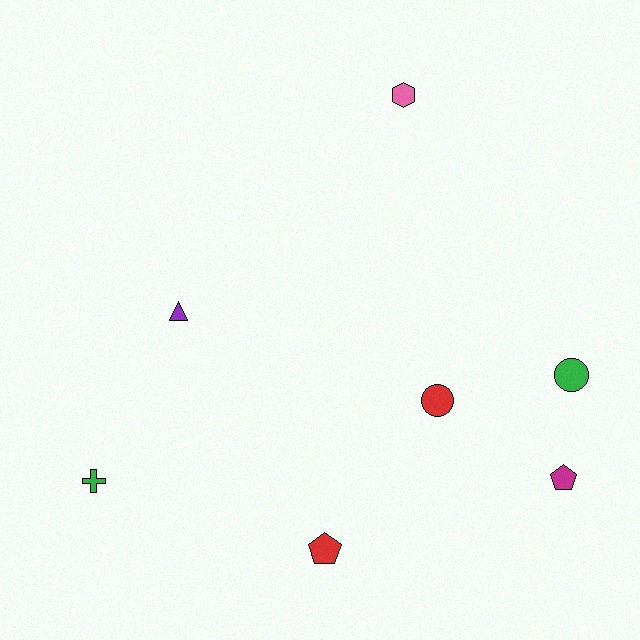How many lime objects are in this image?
There are no lime objects.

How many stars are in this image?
There are no stars.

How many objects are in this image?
There are 7 objects.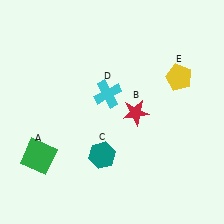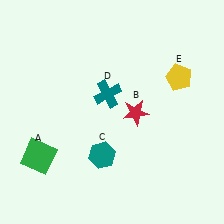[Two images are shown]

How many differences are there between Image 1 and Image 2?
There is 1 difference between the two images.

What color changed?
The cross (D) changed from cyan in Image 1 to teal in Image 2.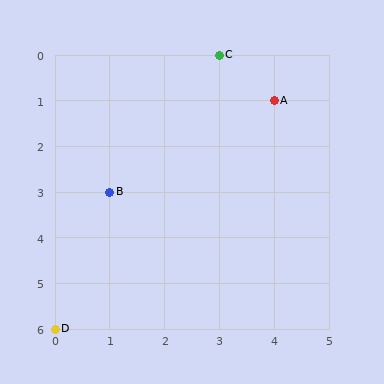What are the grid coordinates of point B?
Point B is at grid coordinates (1, 3).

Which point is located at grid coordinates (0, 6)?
Point D is at (0, 6).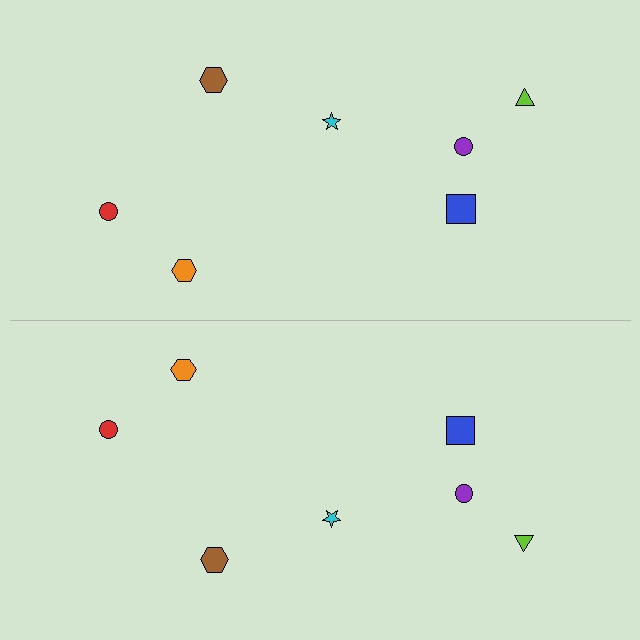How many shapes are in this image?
There are 14 shapes in this image.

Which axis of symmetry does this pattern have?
The pattern has a horizontal axis of symmetry running through the center of the image.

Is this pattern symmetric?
Yes, this pattern has bilateral (reflection) symmetry.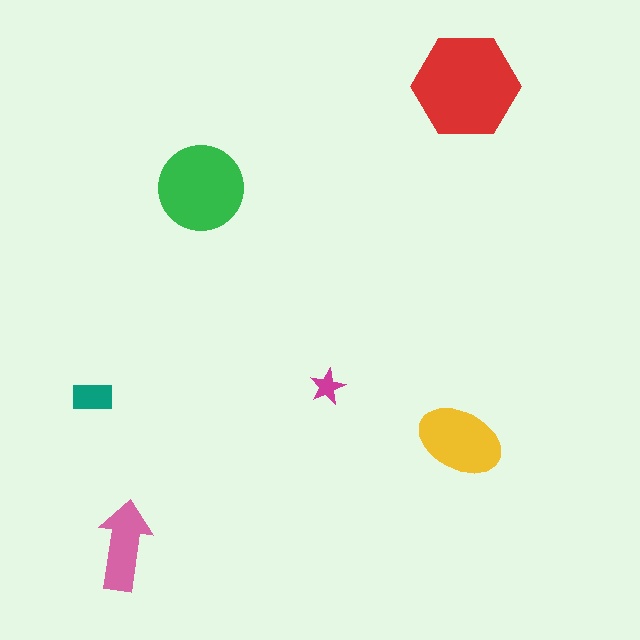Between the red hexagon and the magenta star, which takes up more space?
The red hexagon.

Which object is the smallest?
The magenta star.